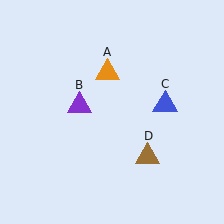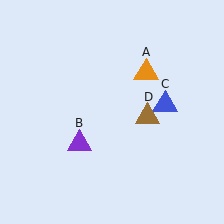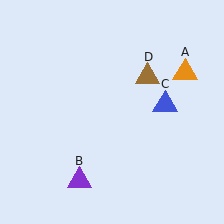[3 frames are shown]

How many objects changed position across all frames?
3 objects changed position: orange triangle (object A), purple triangle (object B), brown triangle (object D).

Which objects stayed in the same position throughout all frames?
Blue triangle (object C) remained stationary.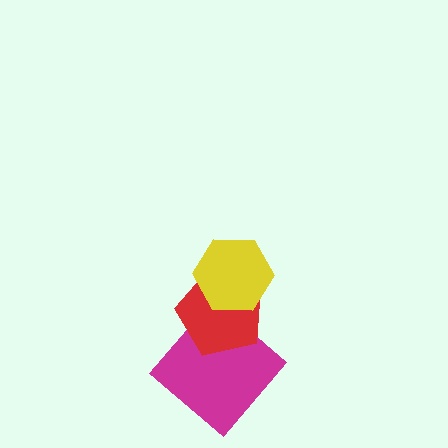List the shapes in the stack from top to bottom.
From top to bottom: the yellow hexagon, the red pentagon, the magenta diamond.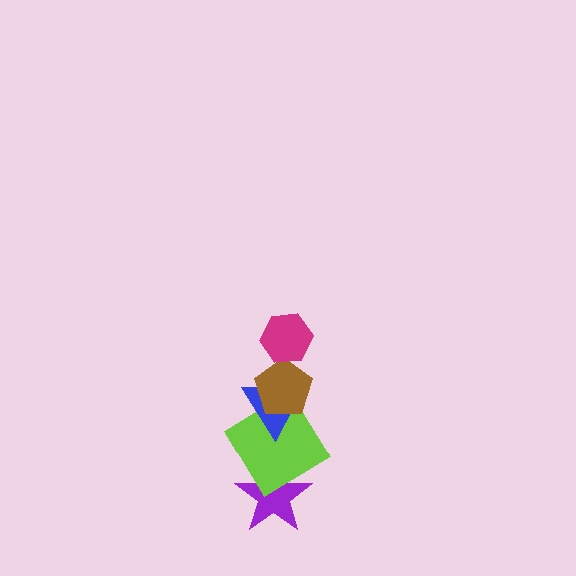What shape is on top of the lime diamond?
The blue triangle is on top of the lime diamond.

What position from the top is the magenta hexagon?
The magenta hexagon is 1st from the top.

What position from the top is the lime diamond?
The lime diamond is 4th from the top.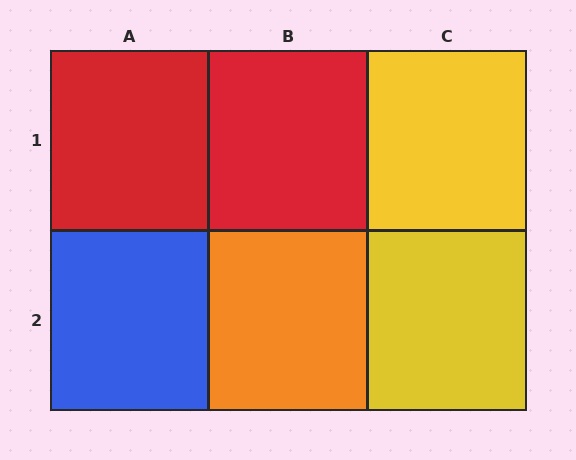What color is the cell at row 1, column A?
Red.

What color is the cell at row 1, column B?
Red.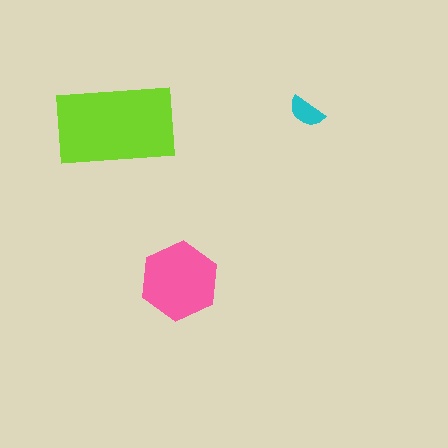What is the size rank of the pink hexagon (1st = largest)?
2nd.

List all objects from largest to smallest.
The lime rectangle, the pink hexagon, the cyan semicircle.